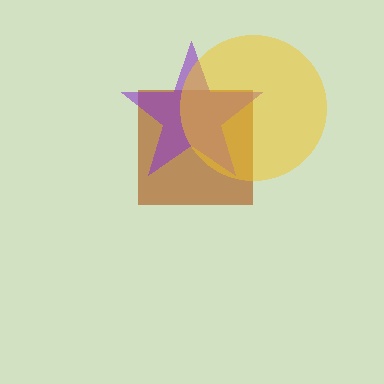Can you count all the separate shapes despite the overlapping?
Yes, there are 3 separate shapes.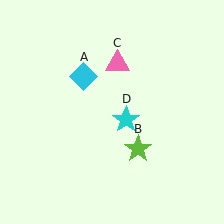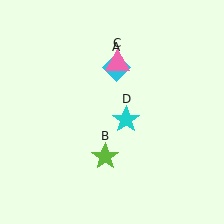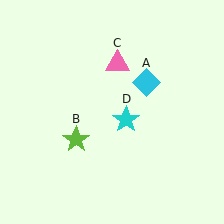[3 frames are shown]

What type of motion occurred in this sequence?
The cyan diamond (object A), lime star (object B) rotated clockwise around the center of the scene.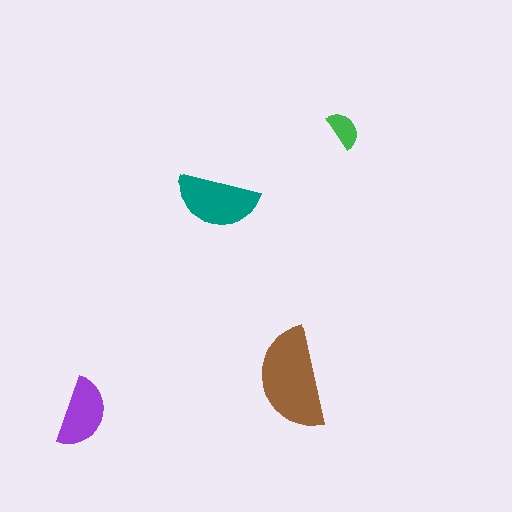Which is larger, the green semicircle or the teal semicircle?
The teal one.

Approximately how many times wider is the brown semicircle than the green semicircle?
About 2.5 times wider.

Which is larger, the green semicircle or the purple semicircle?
The purple one.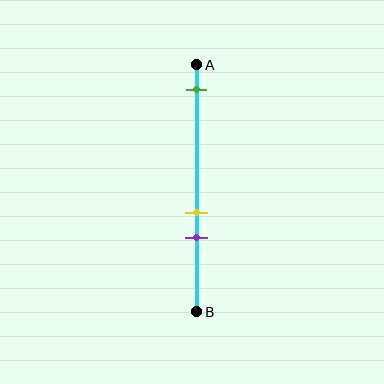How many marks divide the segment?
There are 3 marks dividing the segment.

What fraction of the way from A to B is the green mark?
The green mark is approximately 10% (0.1) of the way from A to B.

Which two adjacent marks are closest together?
The yellow and purple marks are the closest adjacent pair.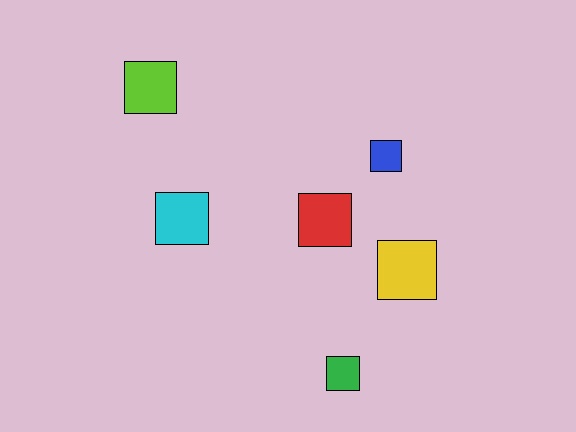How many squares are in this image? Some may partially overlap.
There are 6 squares.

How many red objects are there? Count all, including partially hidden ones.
There is 1 red object.